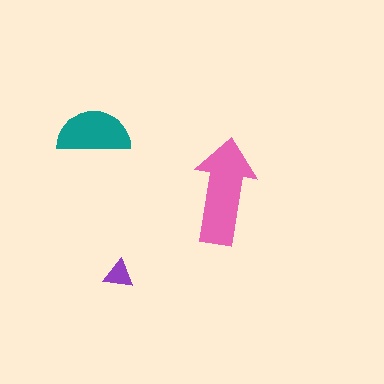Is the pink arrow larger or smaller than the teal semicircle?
Larger.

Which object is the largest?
The pink arrow.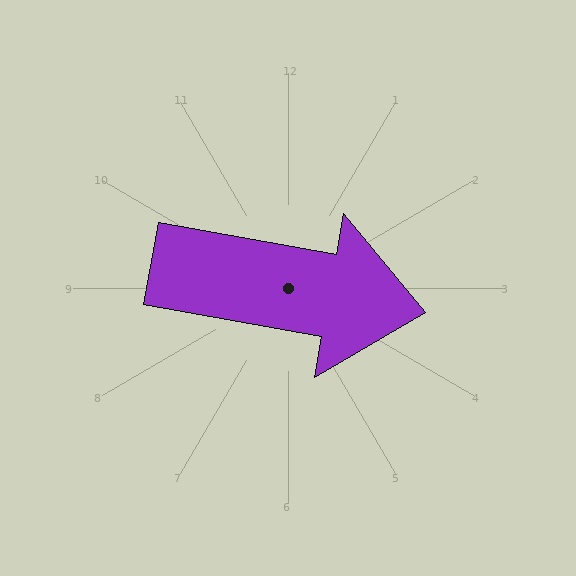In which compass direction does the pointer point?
East.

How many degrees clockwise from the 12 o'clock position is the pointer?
Approximately 100 degrees.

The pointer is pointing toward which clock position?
Roughly 3 o'clock.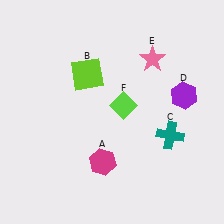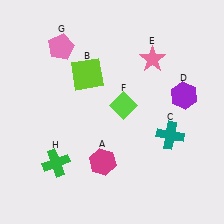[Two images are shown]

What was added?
A pink pentagon (G), a green cross (H) were added in Image 2.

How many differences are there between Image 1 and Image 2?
There are 2 differences between the two images.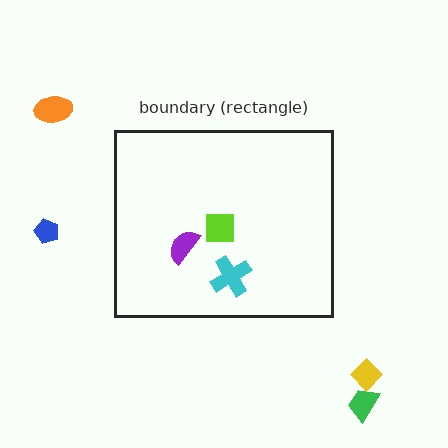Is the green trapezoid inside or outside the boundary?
Outside.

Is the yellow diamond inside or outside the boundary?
Outside.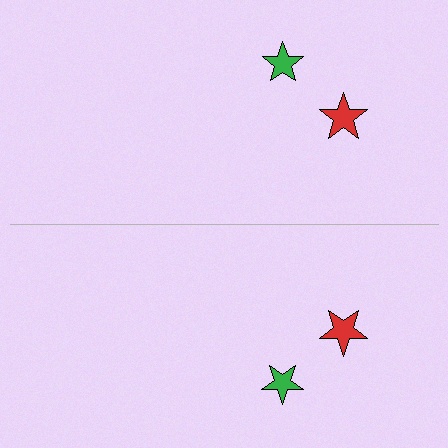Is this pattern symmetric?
Yes, this pattern has bilateral (reflection) symmetry.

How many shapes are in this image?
There are 4 shapes in this image.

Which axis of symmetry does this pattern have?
The pattern has a horizontal axis of symmetry running through the center of the image.